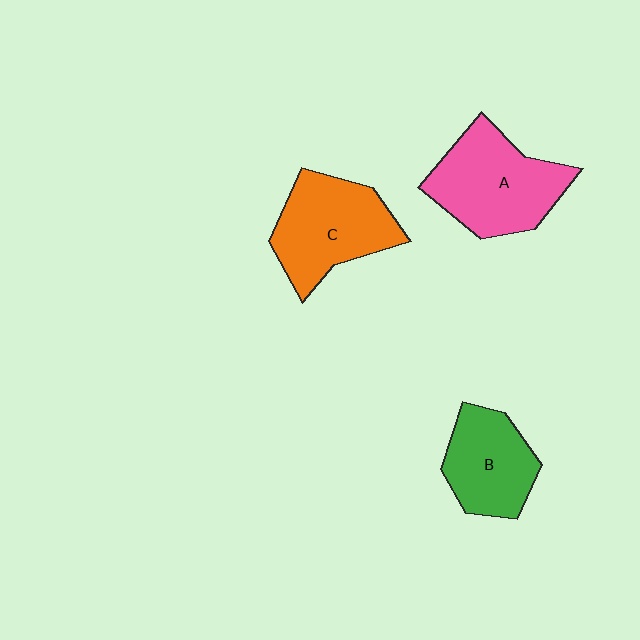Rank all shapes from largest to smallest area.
From largest to smallest: A (pink), C (orange), B (green).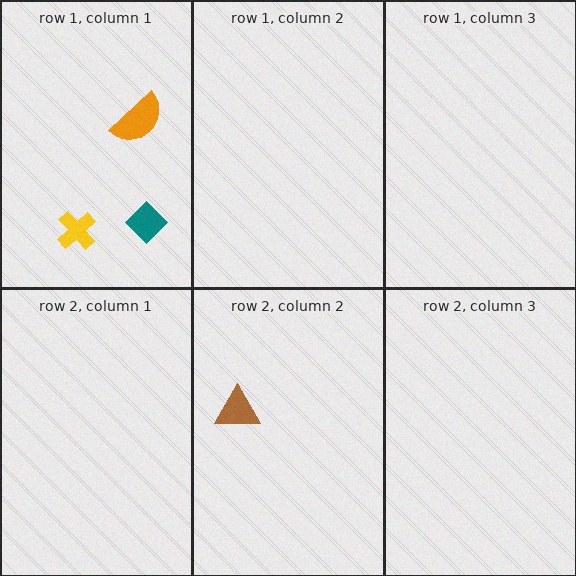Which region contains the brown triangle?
The row 2, column 2 region.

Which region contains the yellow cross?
The row 1, column 1 region.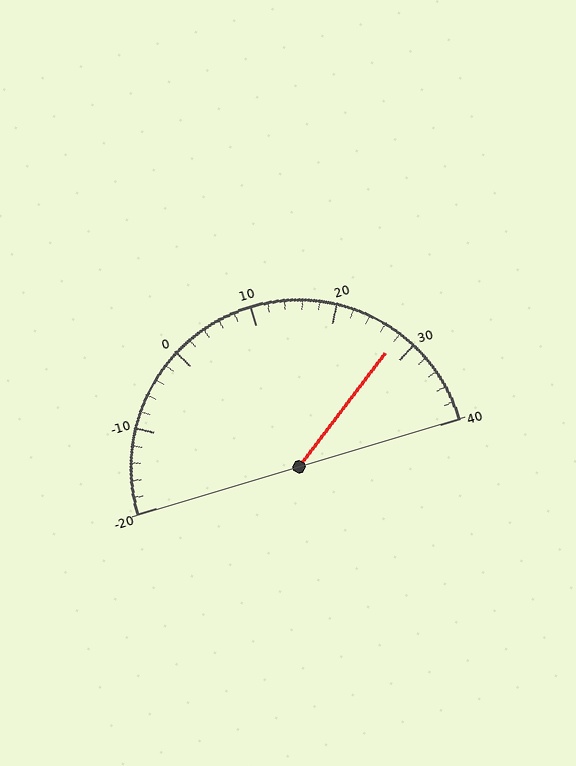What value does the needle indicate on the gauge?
The needle indicates approximately 28.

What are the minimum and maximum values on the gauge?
The gauge ranges from -20 to 40.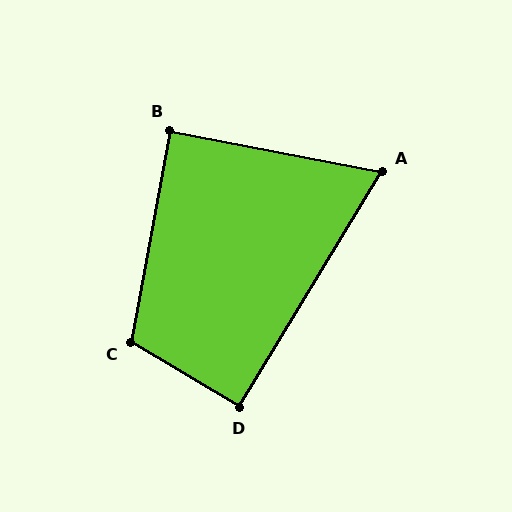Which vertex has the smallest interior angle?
A, at approximately 70 degrees.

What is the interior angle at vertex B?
Approximately 90 degrees (approximately right).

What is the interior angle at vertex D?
Approximately 90 degrees (approximately right).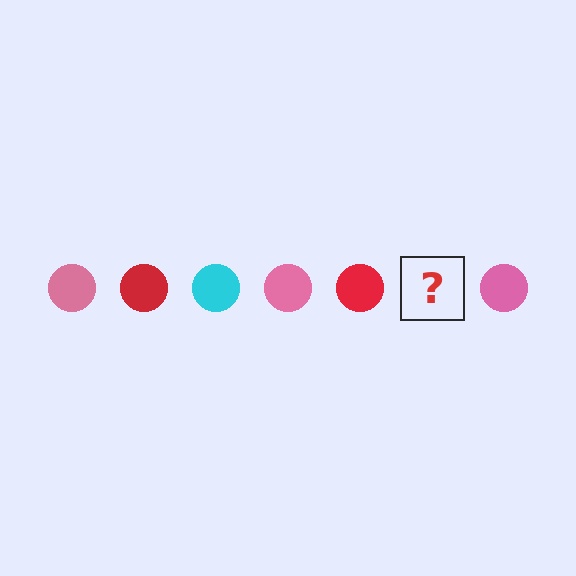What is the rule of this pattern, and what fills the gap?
The rule is that the pattern cycles through pink, red, cyan circles. The gap should be filled with a cyan circle.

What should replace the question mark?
The question mark should be replaced with a cyan circle.